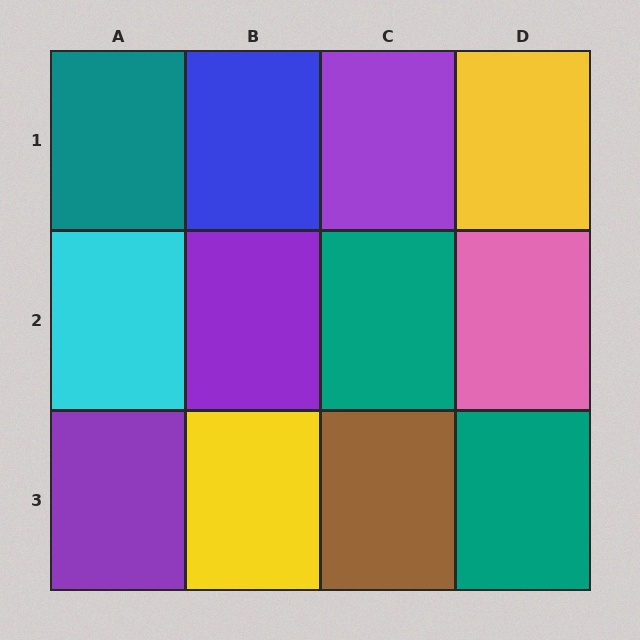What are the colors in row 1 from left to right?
Teal, blue, purple, yellow.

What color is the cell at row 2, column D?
Pink.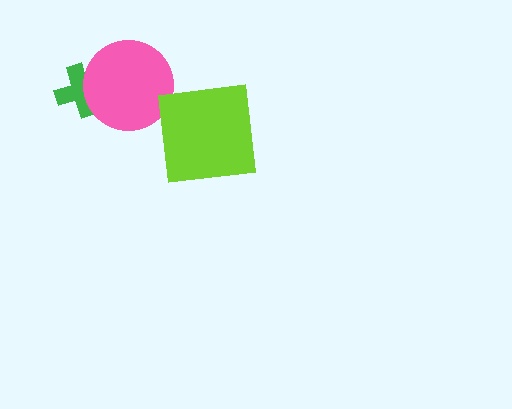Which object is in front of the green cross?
The pink circle is in front of the green cross.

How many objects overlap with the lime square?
0 objects overlap with the lime square.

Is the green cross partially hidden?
Yes, it is partially covered by another shape.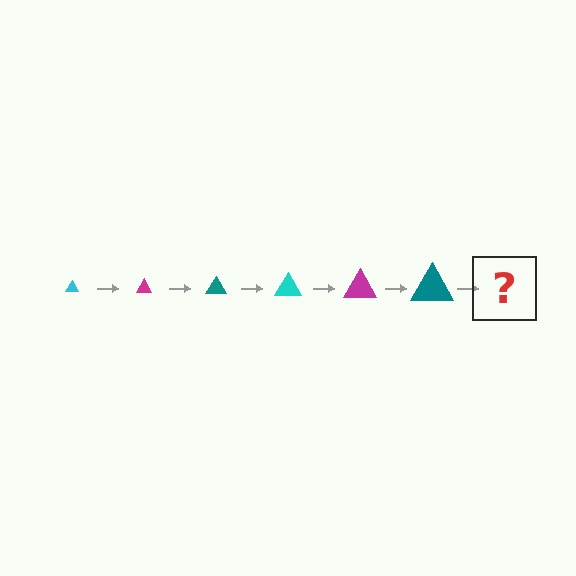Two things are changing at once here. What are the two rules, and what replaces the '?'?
The two rules are that the triangle grows larger each step and the color cycles through cyan, magenta, and teal. The '?' should be a cyan triangle, larger than the previous one.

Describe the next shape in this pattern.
It should be a cyan triangle, larger than the previous one.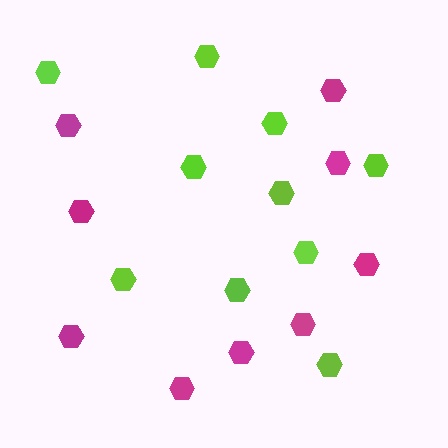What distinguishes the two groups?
There are 2 groups: one group of magenta hexagons (9) and one group of lime hexagons (10).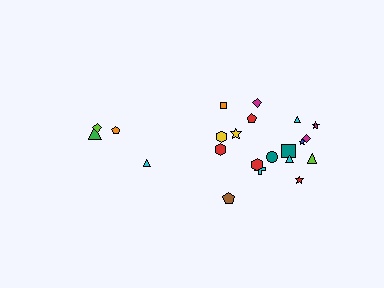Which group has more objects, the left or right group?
The right group.